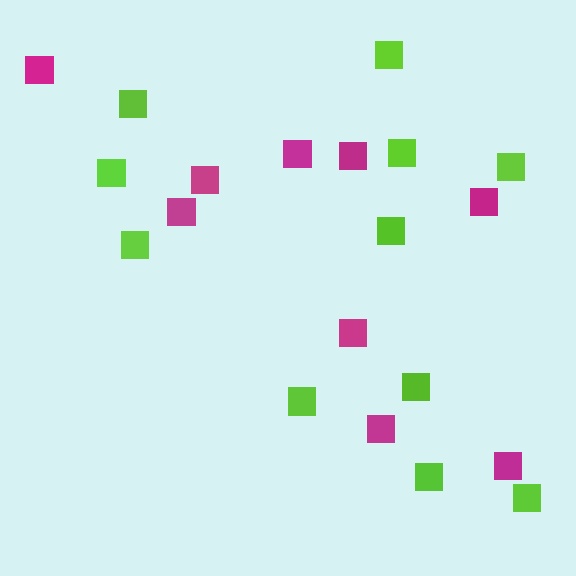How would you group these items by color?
There are 2 groups: one group of magenta squares (9) and one group of lime squares (11).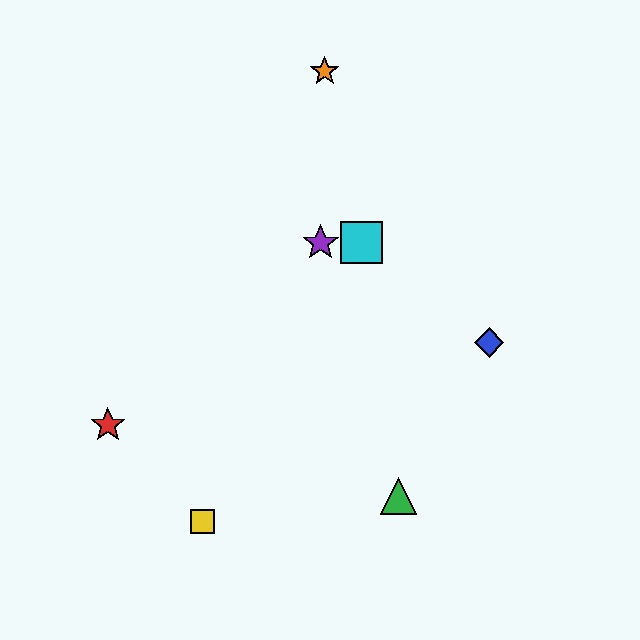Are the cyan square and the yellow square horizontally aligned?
No, the cyan square is at y≈243 and the yellow square is at y≈522.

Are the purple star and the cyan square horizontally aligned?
Yes, both are at y≈243.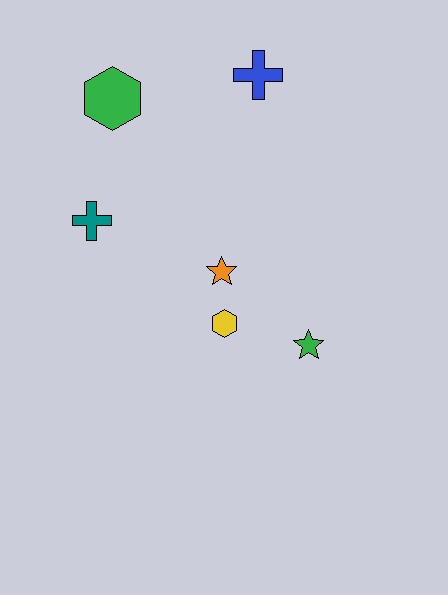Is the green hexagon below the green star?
No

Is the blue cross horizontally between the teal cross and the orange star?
No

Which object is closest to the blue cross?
The green hexagon is closest to the blue cross.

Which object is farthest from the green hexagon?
The green star is farthest from the green hexagon.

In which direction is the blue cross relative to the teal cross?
The blue cross is to the right of the teal cross.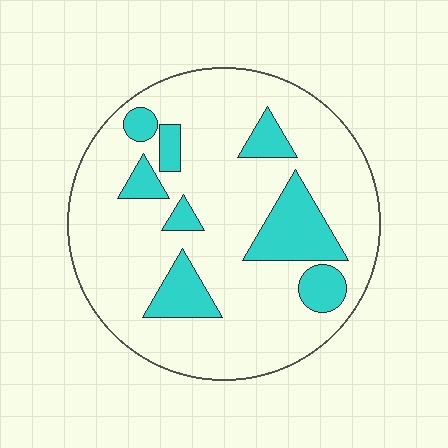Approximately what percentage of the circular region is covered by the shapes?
Approximately 20%.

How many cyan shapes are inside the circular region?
8.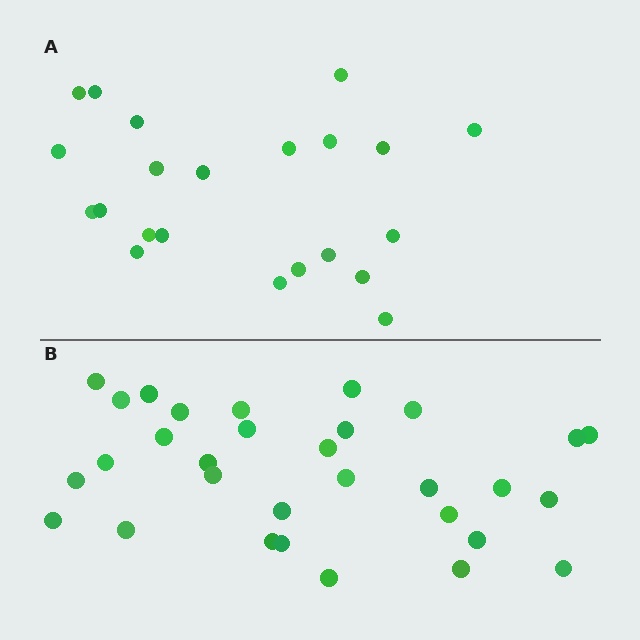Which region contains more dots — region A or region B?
Region B (the bottom region) has more dots.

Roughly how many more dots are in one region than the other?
Region B has roughly 8 or so more dots than region A.